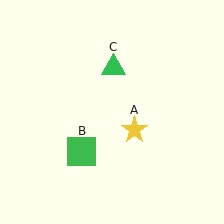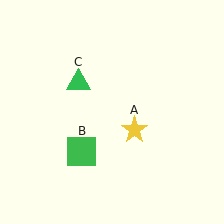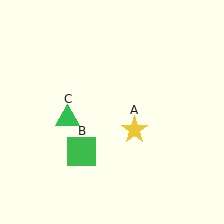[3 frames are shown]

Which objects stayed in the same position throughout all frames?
Yellow star (object A) and green square (object B) remained stationary.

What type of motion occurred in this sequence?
The green triangle (object C) rotated counterclockwise around the center of the scene.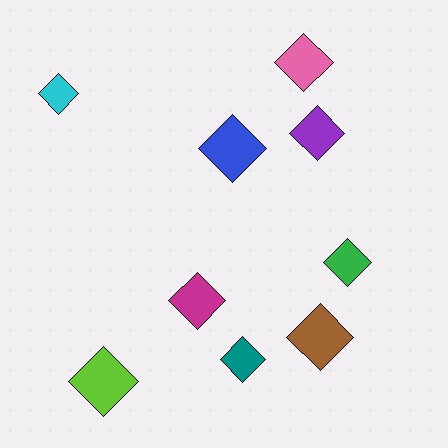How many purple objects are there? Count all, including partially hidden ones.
There is 1 purple object.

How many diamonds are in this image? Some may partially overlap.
There are 9 diamonds.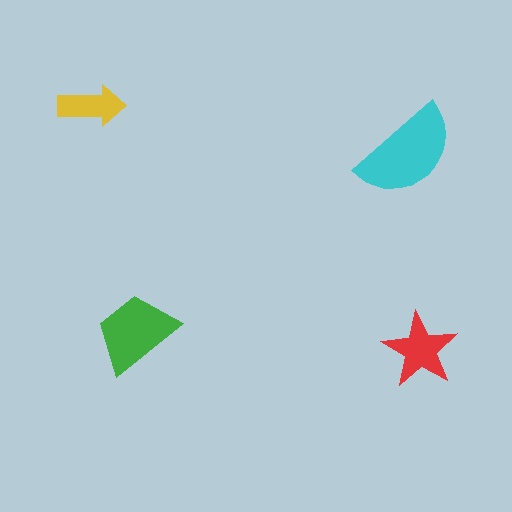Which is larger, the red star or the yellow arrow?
The red star.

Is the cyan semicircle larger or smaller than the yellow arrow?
Larger.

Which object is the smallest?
The yellow arrow.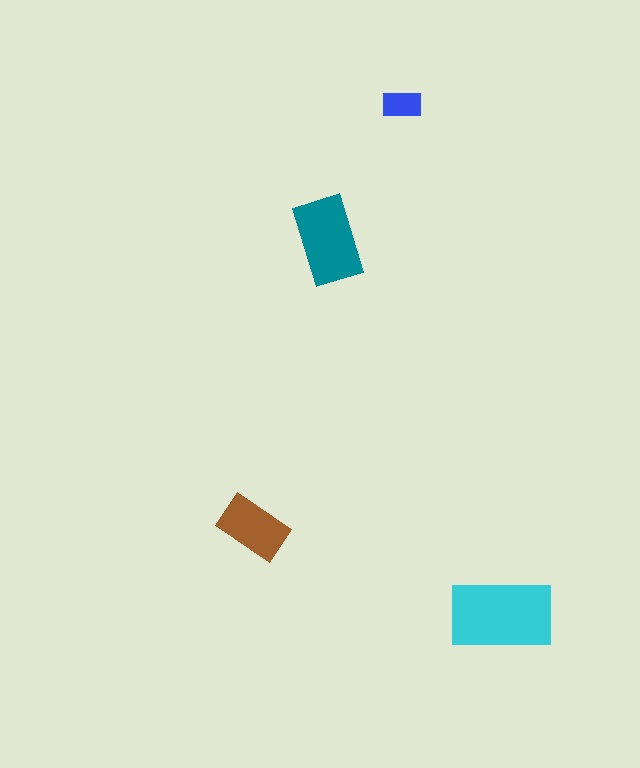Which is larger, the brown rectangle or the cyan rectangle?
The cyan one.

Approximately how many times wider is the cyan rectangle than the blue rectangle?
About 2.5 times wider.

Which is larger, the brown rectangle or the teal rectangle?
The teal one.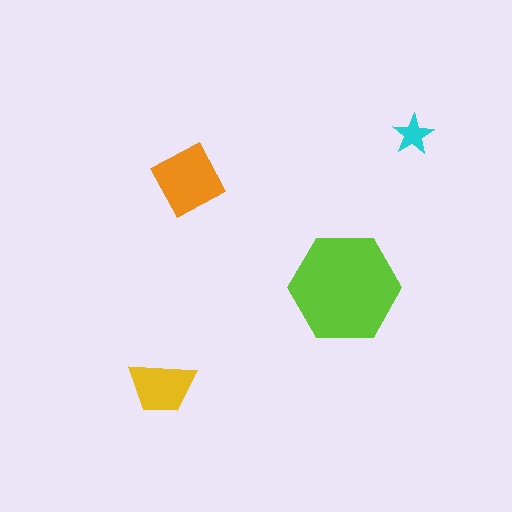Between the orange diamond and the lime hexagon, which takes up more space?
The lime hexagon.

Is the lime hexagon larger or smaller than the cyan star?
Larger.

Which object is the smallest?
The cyan star.